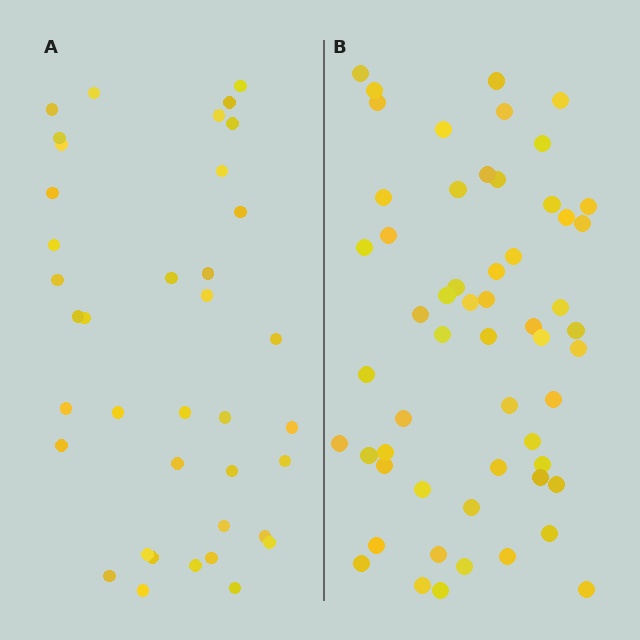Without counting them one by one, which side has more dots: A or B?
Region B (the right region) has more dots.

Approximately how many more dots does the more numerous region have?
Region B has approximately 20 more dots than region A.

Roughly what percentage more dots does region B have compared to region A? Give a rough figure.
About 45% more.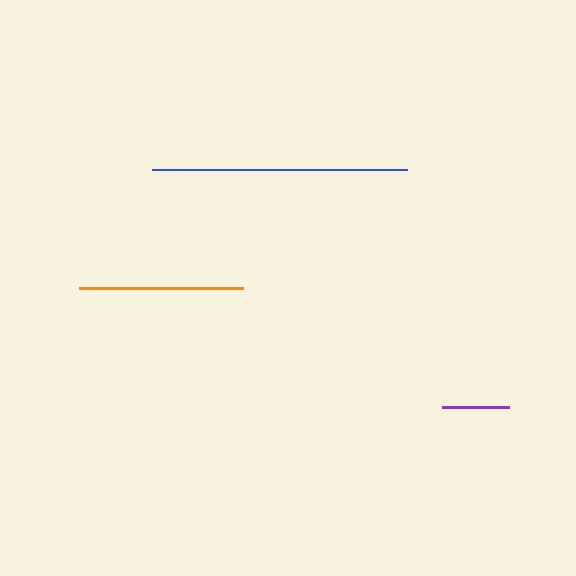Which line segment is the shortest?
The purple line is the shortest at approximately 68 pixels.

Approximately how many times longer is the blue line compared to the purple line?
The blue line is approximately 3.8 times the length of the purple line.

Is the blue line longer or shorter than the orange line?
The blue line is longer than the orange line.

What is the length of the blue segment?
The blue segment is approximately 255 pixels long.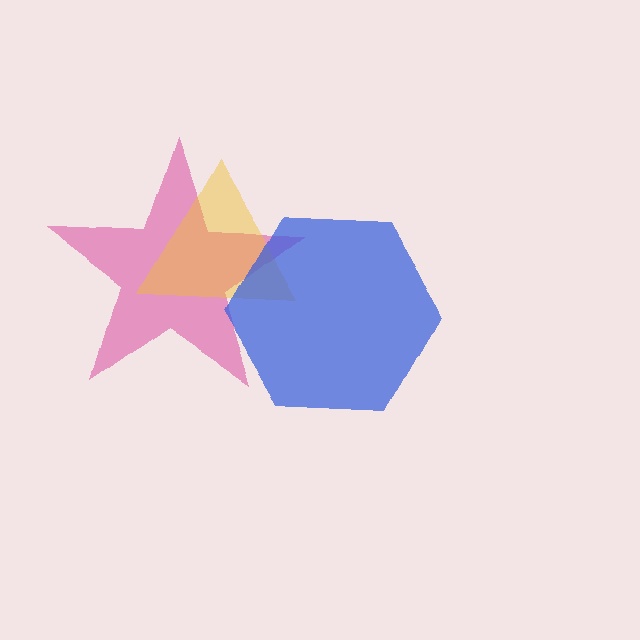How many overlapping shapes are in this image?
There are 3 overlapping shapes in the image.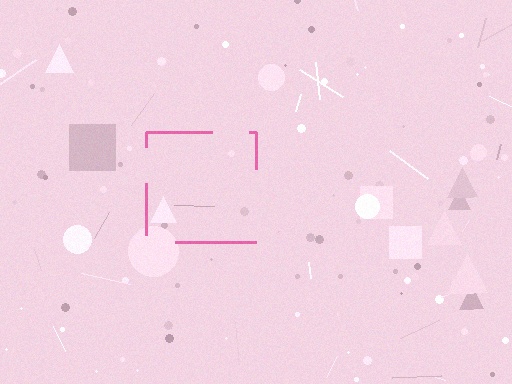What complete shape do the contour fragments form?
The contour fragments form a square.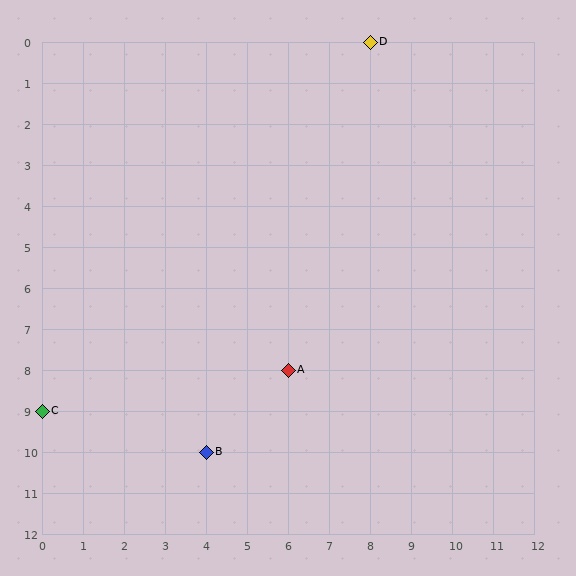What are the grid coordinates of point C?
Point C is at grid coordinates (0, 9).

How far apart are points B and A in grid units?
Points B and A are 2 columns and 2 rows apart (about 2.8 grid units diagonally).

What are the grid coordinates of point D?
Point D is at grid coordinates (8, 0).